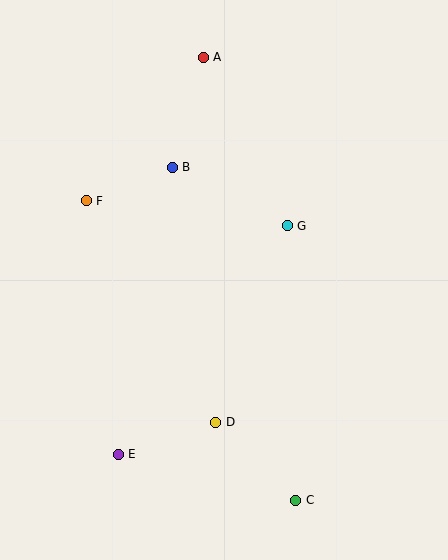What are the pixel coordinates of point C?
Point C is at (296, 500).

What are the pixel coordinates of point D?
Point D is at (216, 422).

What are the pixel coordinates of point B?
Point B is at (172, 167).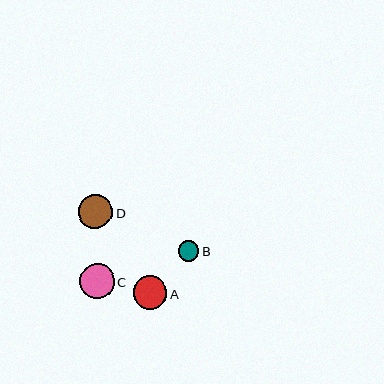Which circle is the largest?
Circle C is the largest with a size of approximately 35 pixels.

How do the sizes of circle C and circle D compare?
Circle C and circle D are approximately the same size.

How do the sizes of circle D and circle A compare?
Circle D and circle A are approximately the same size.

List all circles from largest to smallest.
From largest to smallest: C, D, A, B.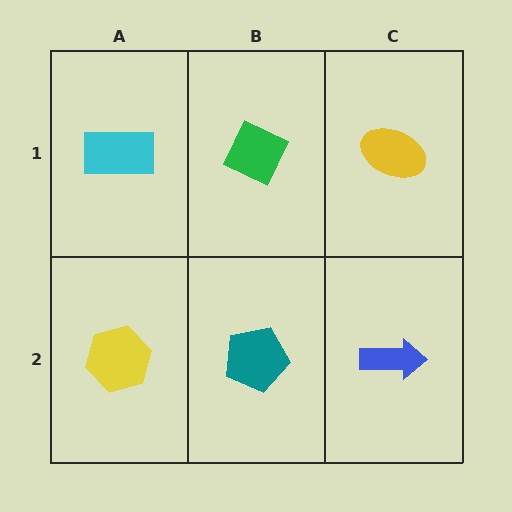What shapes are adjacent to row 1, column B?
A teal pentagon (row 2, column B), a cyan rectangle (row 1, column A), a yellow ellipse (row 1, column C).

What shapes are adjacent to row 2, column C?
A yellow ellipse (row 1, column C), a teal pentagon (row 2, column B).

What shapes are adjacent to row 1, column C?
A blue arrow (row 2, column C), a green diamond (row 1, column B).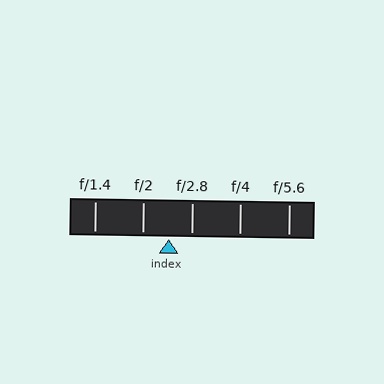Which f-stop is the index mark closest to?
The index mark is closest to f/2.8.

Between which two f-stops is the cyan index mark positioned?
The index mark is between f/2 and f/2.8.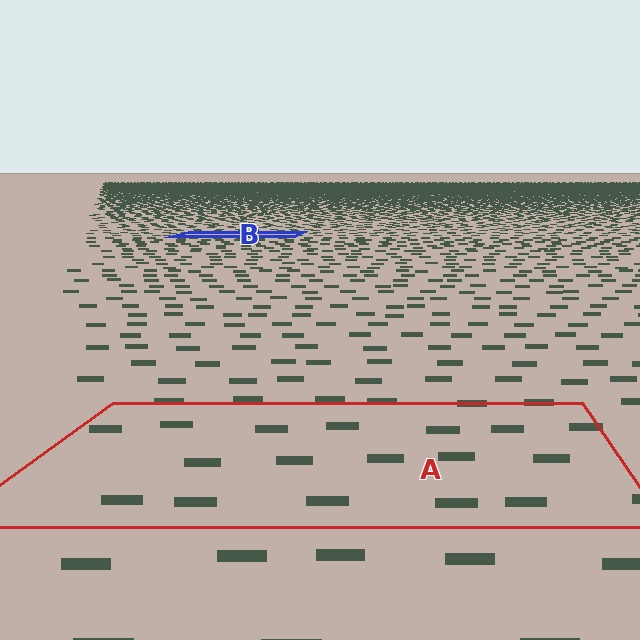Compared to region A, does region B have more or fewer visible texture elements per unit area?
Region B has more texture elements per unit area — they are packed more densely because it is farther away.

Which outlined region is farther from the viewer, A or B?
Region B is farther from the viewer — the texture elements inside it appear smaller and more densely packed.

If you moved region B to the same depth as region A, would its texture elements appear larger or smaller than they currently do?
They would appear larger. At a closer depth, the same texture elements are projected at a bigger on-screen size.